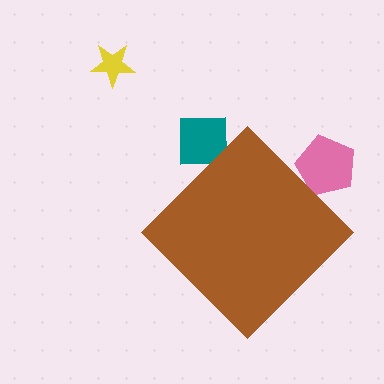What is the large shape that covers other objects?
A brown diamond.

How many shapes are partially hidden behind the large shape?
2 shapes are partially hidden.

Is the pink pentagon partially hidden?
Yes, the pink pentagon is partially hidden behind the brown diamond.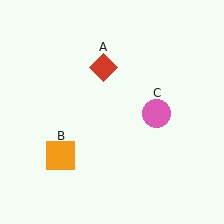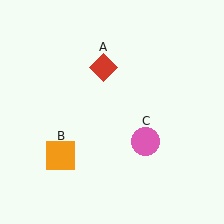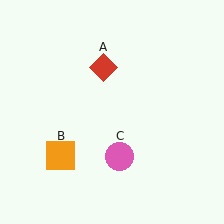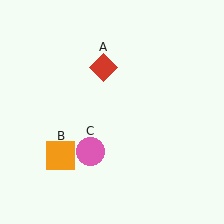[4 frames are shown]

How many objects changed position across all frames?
1 object changed position: pink circle (object C).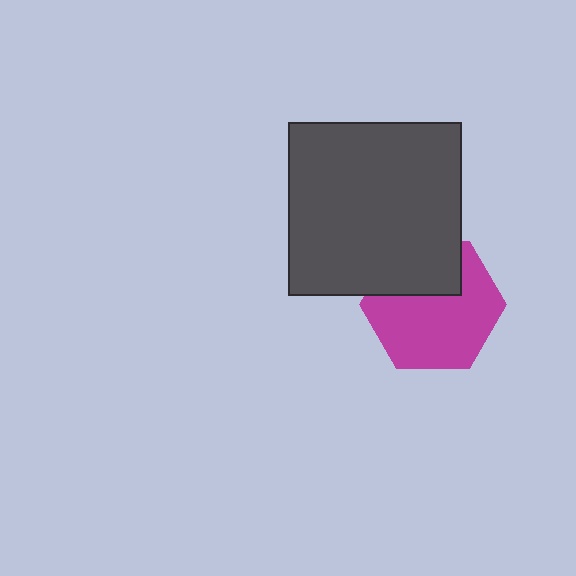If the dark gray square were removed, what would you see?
You would see the complete magenta hexagon.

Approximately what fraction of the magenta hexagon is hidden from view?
Roughly 31% of the magenta hexagon is hidden behind the dark gray square.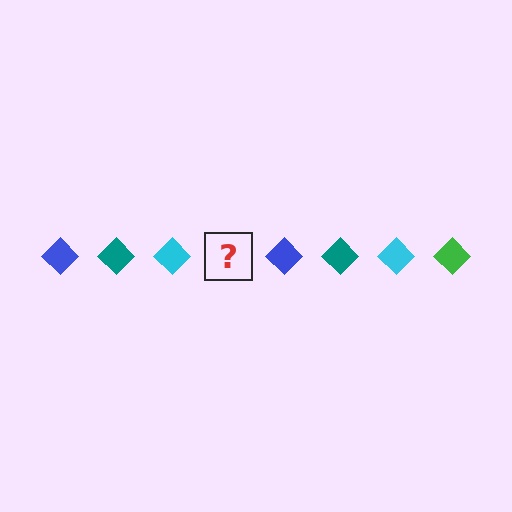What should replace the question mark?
The question mark should be replaced with a green diamond.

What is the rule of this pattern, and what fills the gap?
The rule is that the pattern cycles through blue, teal, cyan, green diamonds. The gap should be filled with a green diamond.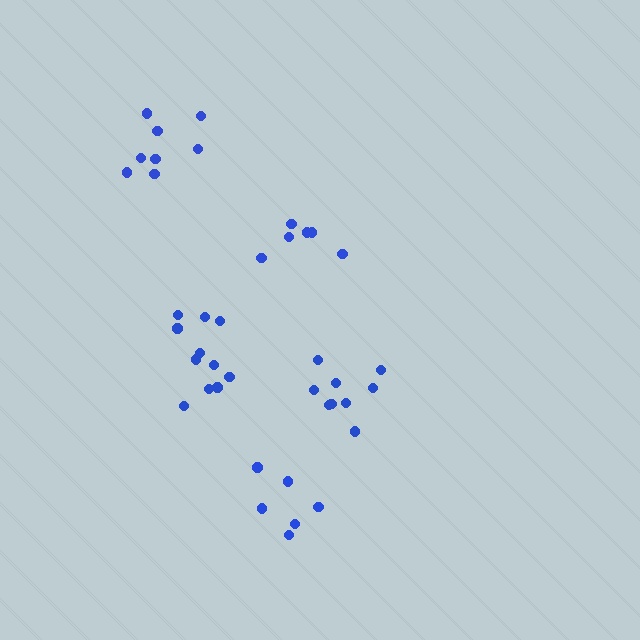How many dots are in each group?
Group 1: 6 dots, Group 2: 8 dots, Group 3: 11 dots, Group 4: 9 dots, Group 5: 6 dots (40 total).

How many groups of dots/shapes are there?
There are 5 groups.